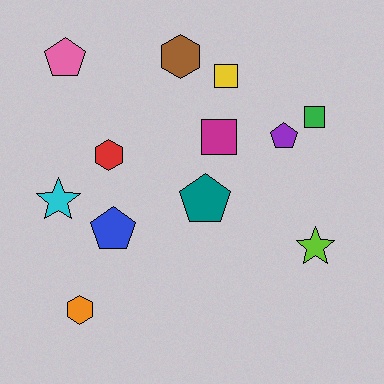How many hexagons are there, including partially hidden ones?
There are 3 hexagons.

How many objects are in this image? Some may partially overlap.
There are 12 objects.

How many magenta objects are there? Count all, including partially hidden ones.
There is 1 magenta object.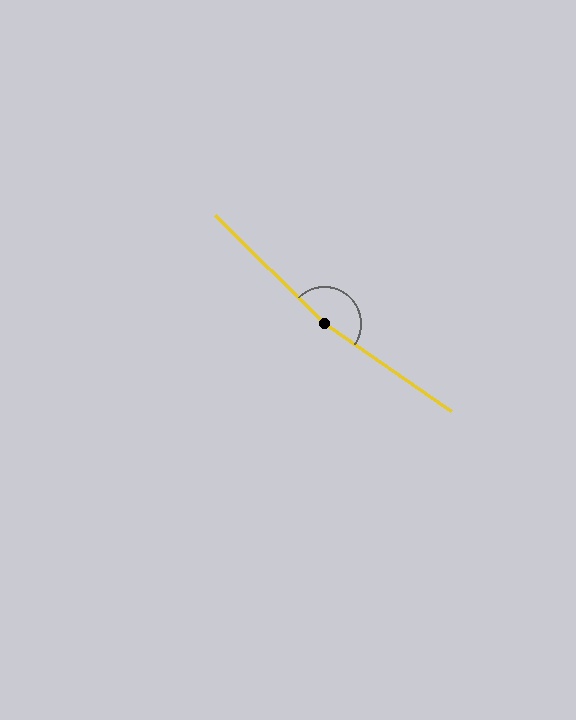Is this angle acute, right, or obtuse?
It is obtuse.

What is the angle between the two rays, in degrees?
Approximately 170 degrees.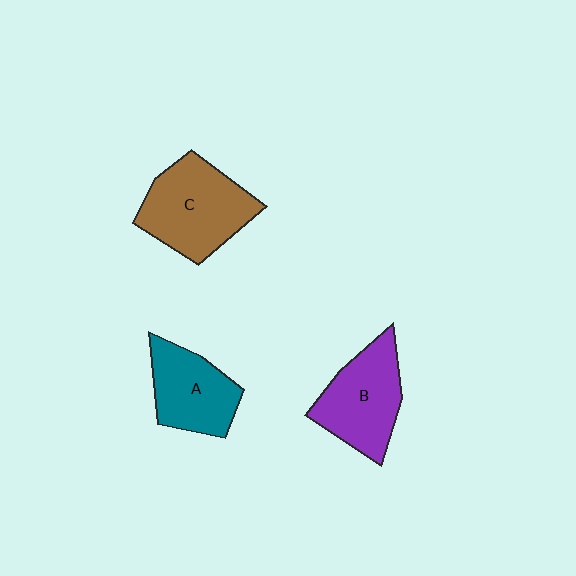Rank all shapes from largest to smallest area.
From largest to smallest: C (brown), B (purple), A (teal).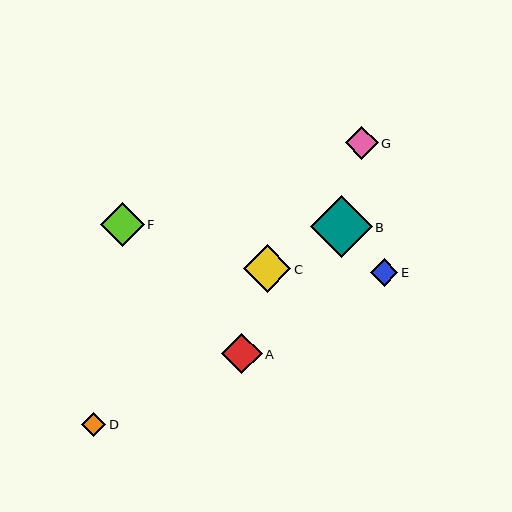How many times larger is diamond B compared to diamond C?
Diamond B is approximately 1.3 times the size of diamond C.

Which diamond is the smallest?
Diamond D is the smallest with a size of approximately 24 pixels.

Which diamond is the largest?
Diamond B is the largest with a size of approximately 62 pixels.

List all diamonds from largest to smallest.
From largest to smallest: B, C, F, A, G, E, D.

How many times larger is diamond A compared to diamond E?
Diamond A is approximately 1.5 times the size of diamond E.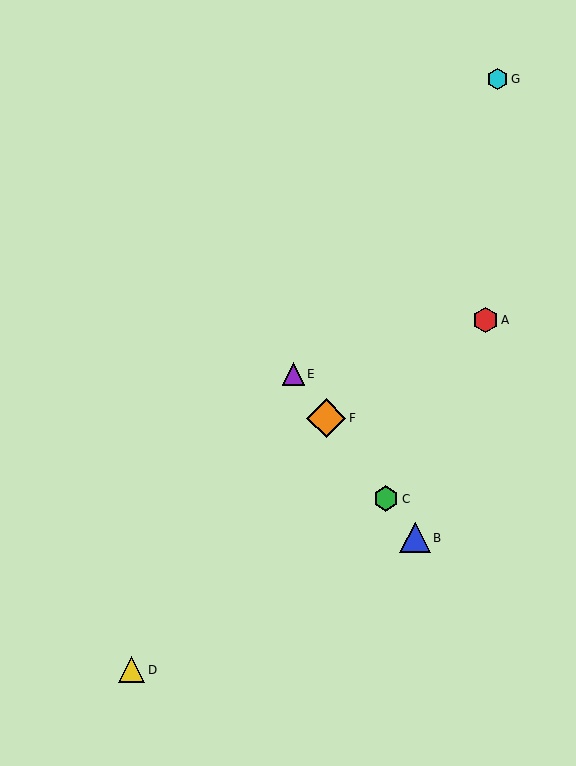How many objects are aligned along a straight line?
4 objects (B, C, E, F) are aligned along a straight line.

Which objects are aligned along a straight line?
Objects B, C, E, F are aligned along a straight line.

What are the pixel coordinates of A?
Object A is at (485, 320).